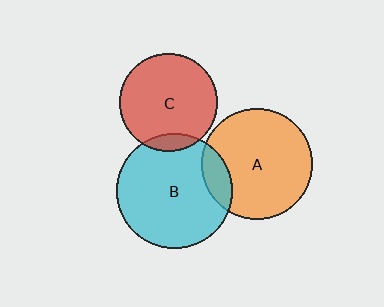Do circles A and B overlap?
Yes.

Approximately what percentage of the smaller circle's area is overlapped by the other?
Approximately 15%.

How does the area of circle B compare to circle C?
Approximately 1.4 times.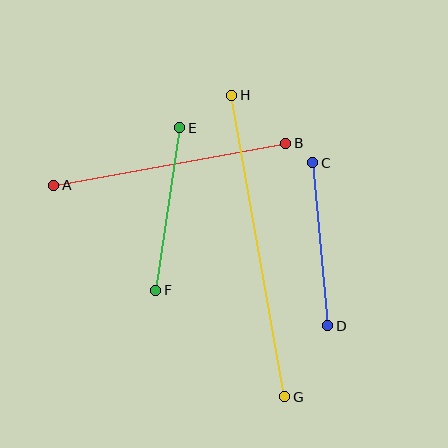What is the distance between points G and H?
The distance is approximately 306 pixels.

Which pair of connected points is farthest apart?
Points G and H are farthest apart.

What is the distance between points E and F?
The distance is approximately 164 pixels.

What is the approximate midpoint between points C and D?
The midpoint is at approximately (320, 244) pixels.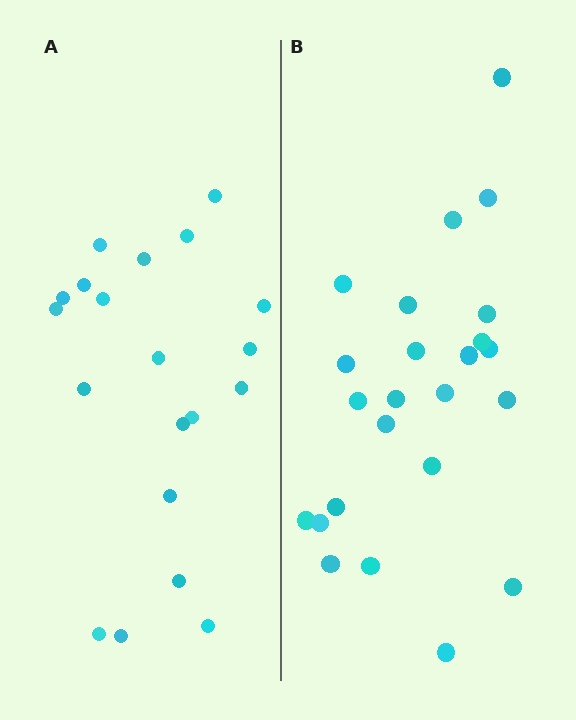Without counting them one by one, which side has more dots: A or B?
Region B (the right region) has more dots.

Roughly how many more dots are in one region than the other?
Region B has about 4 more dots than region A.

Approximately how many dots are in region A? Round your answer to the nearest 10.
About 20 dots.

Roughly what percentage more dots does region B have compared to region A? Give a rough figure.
About 20% more.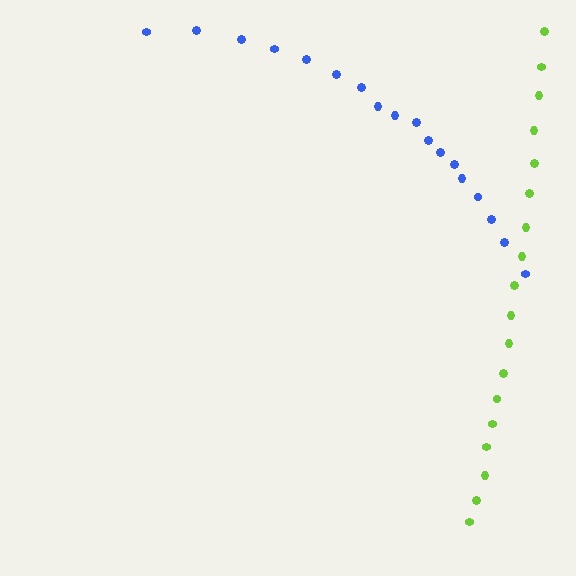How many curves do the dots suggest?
There are 2 distinct paths.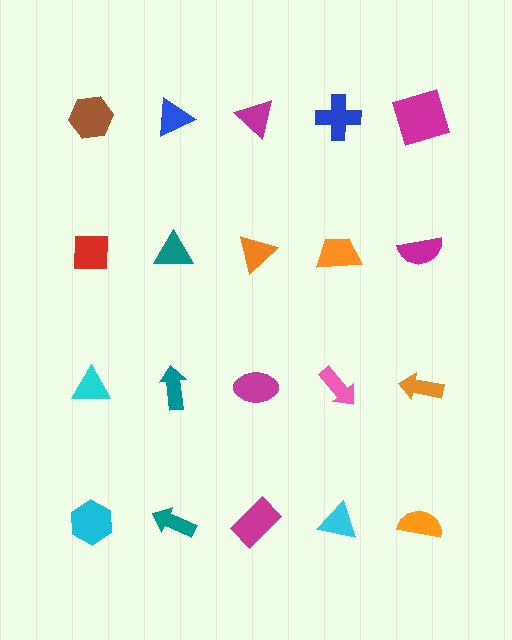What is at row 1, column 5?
A magenta square.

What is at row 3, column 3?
A magenta ellipse.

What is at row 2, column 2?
A teal triangle.